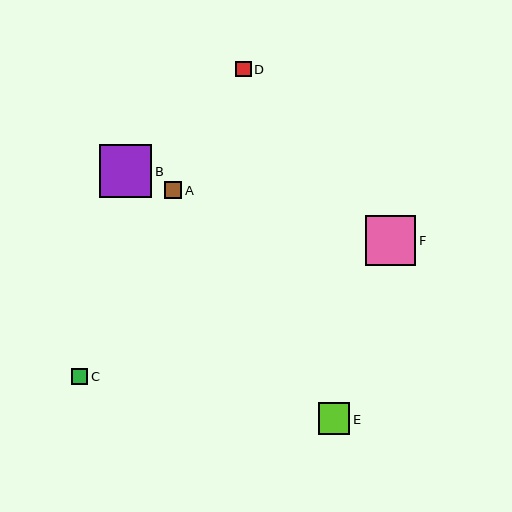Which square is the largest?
Square B is the largest with a size of approximately 53 pixels.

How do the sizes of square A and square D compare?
Square A and square D are approximately the same size.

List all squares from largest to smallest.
From largest to smallest: B, F, E, A, C, D.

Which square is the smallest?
Square D is the smallest with a size of approximately 16 pixels.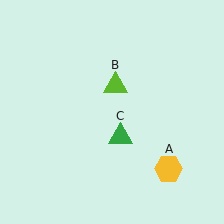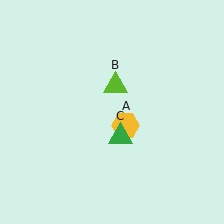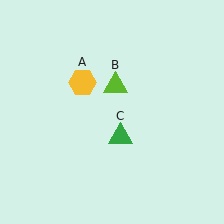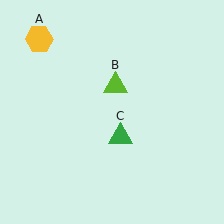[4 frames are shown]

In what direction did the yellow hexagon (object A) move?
The yellow hexagon (object A) moved up and to the left.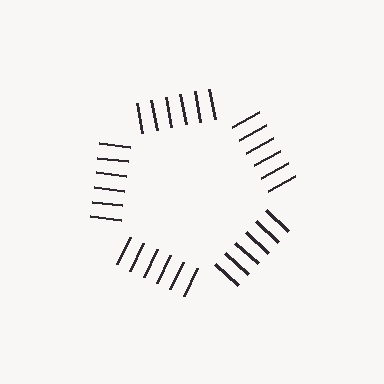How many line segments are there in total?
30 — 6 along each of the 5 edges.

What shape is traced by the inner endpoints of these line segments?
An illusory pentagon — the line segments terminate on its edges but no continuous stroke is drawn.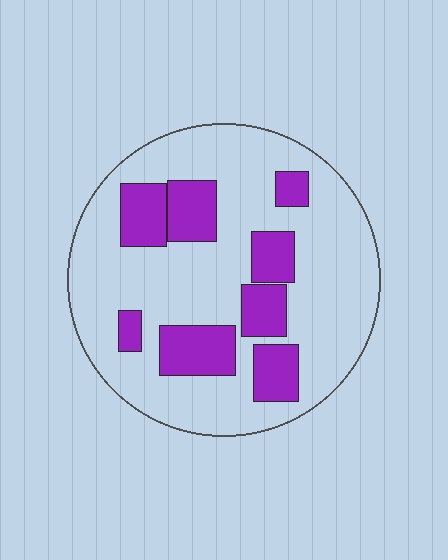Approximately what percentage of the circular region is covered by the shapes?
Approximately 25%.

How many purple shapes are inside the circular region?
8.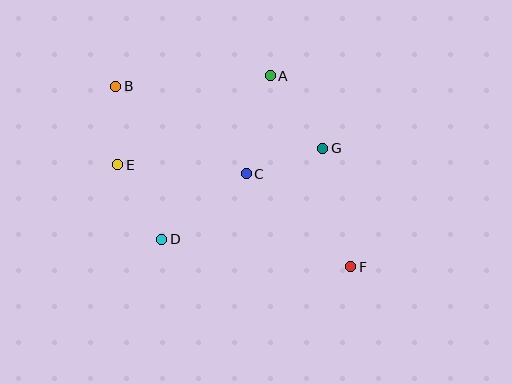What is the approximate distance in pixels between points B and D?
The distance between B and D is approximately 160 pixels.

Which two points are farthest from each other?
Points B and F are farthest from each other.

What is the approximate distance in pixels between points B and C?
The distance between B and C is approximately 157 pixels.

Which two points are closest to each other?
Points B and E are closest to each other.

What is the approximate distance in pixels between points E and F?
The distance between E and F is approximately 255 pixels.